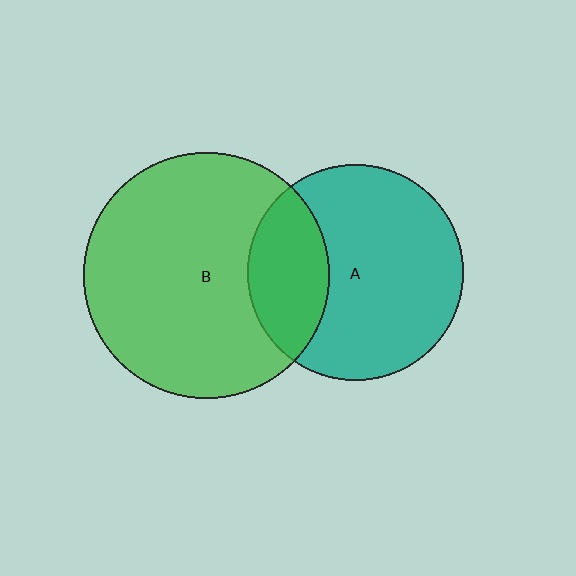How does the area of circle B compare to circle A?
Approximately 1.3 times.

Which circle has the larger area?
Circle B (green).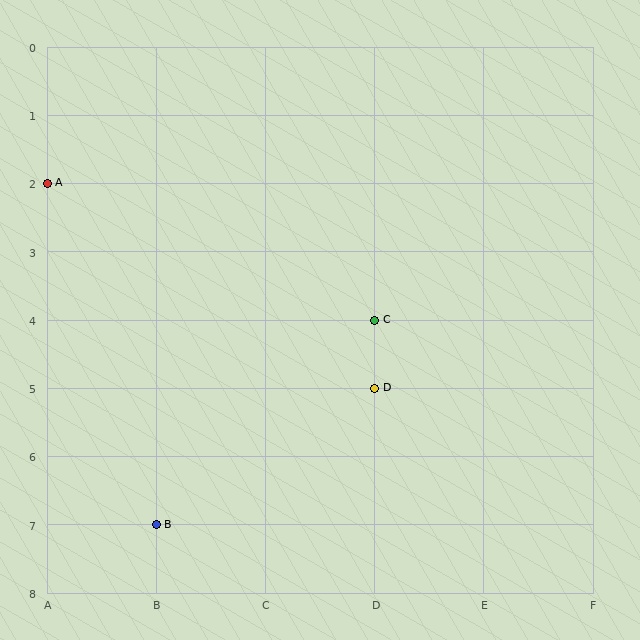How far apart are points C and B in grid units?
Points C and B are 2 columns and 3 rows apart (about 3.6 grid units diagonally).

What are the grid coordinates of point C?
Point C is at grid coordinates (D, 4).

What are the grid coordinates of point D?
Point D is at grid coordinates (D, 5).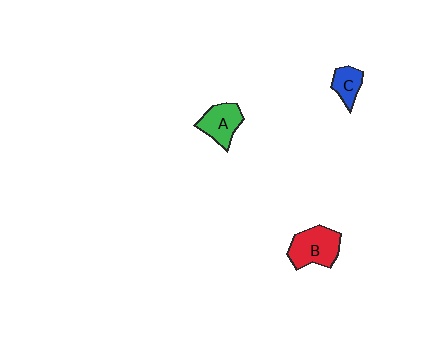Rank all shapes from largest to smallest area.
From largest to smallest: B (red), A (green), C (blue).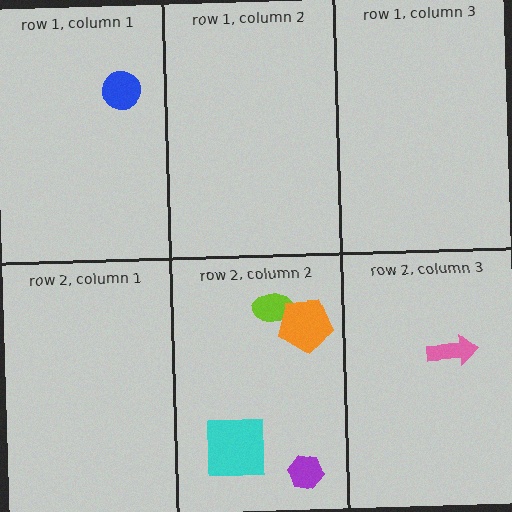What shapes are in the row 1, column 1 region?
The blue circle.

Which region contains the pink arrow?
The row 2, column 3 region.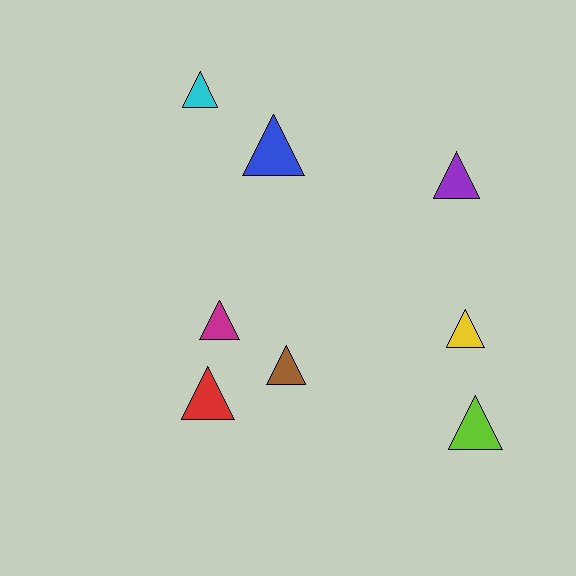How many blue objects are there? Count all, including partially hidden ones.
There is 1 blue object.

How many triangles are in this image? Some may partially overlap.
There are 8 triangles.